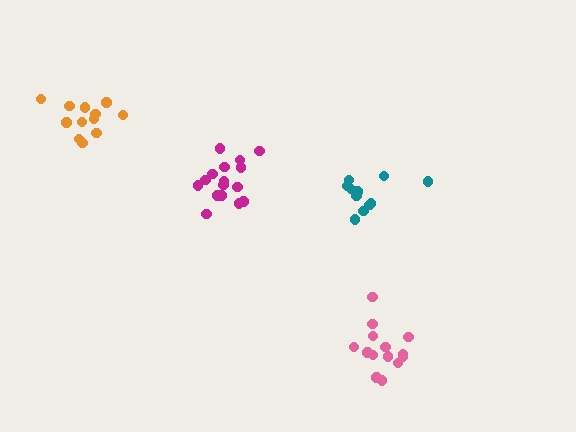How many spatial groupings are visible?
There are 4 spatial groupings.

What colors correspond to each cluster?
The clusters are colored: magenta, pink, orange, teal.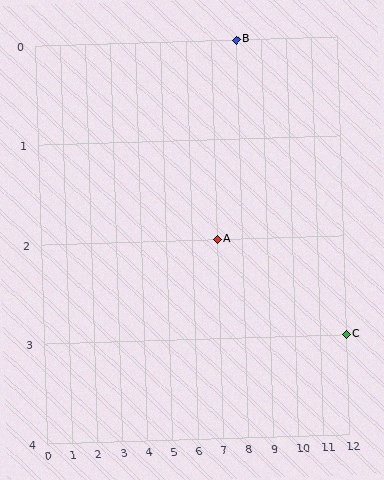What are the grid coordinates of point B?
Point B is at grid coordinates (8, 0).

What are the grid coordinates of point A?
Point A is at grid coordinates (7, 2).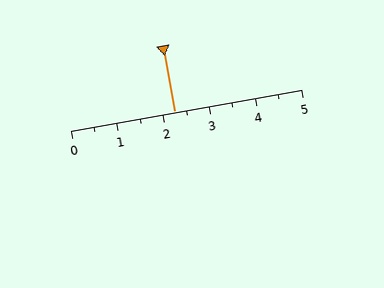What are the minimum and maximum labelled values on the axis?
The axis runs from 0 to 5.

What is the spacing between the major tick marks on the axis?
The major ticks are spaced 1 apart.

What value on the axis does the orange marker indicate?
The marker indicates approximately 2.2.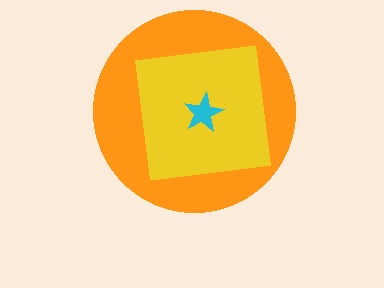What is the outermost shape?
The orange circle.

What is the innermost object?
The cyan star.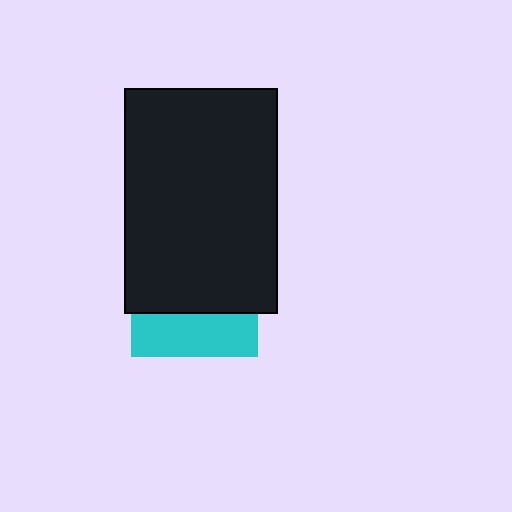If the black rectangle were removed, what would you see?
You would see the complete cyan square.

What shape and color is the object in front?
The object in front is a black rectangle.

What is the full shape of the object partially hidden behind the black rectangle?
The partially hidden object is a cyan square.